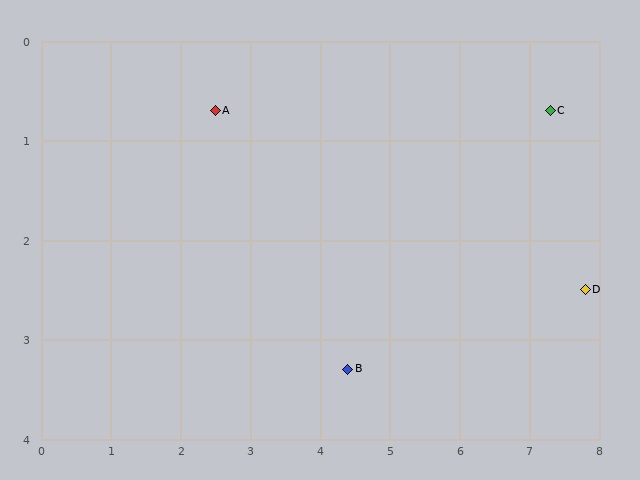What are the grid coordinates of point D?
Point D is at approximately (7.8, 2.5).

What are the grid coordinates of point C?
Point C is at approximately (7.3, 0.7).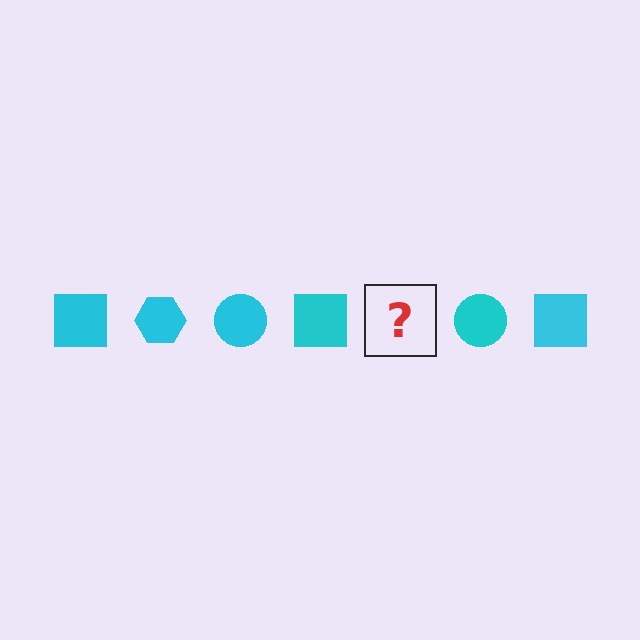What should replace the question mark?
The question mark should be replaced with a cyan hexagon.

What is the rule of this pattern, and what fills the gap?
The rule is that the pattern cycles through square, hexagon, circle shapes in cyan. The gap should be filled with a cyan hexagon.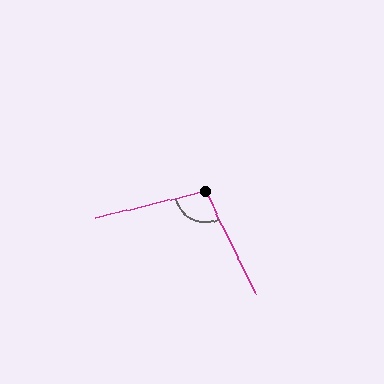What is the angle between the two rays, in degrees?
Approximately 102 degrees.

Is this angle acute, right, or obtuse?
It is obtuse.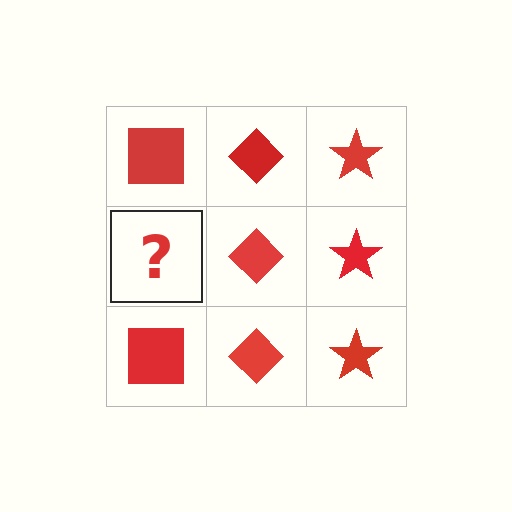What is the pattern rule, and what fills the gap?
The rule is that each column has a consistent shape. The gap should be filled with a red square.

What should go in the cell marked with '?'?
The missing cell should contain a red square.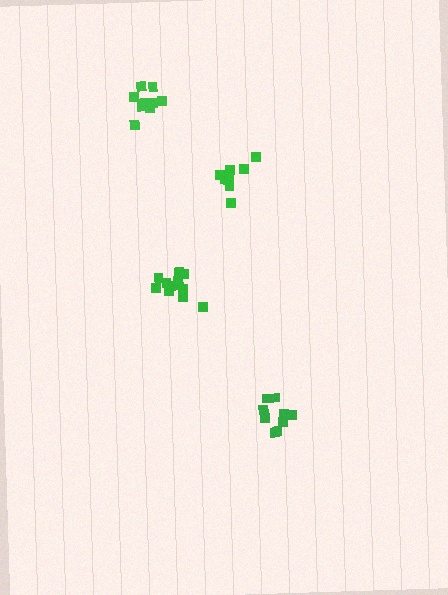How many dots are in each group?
Group 1: 9 dots, Group 2: 9 dots, Group 3: 10 dots, Group 4: 11 dots (39 total).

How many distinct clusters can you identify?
There are 4 distinct clusters.